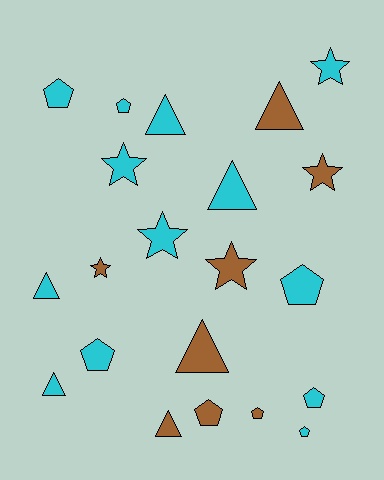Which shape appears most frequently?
Pentagon, with 8 objects.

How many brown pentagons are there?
There are 2 brown pentagons.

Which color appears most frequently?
Cyan, with 13 objects.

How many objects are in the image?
There are 21 objects.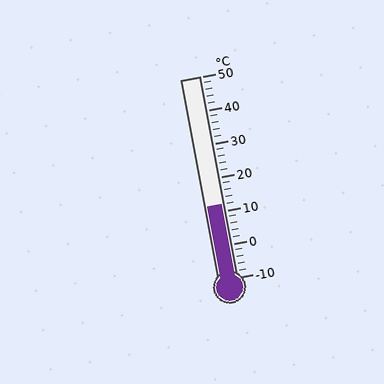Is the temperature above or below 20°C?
The temperature is below 20°C.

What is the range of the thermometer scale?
The thermometer scale ranges from -10°C to 50°C.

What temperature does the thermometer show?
The thermometer shows approximately 12°C.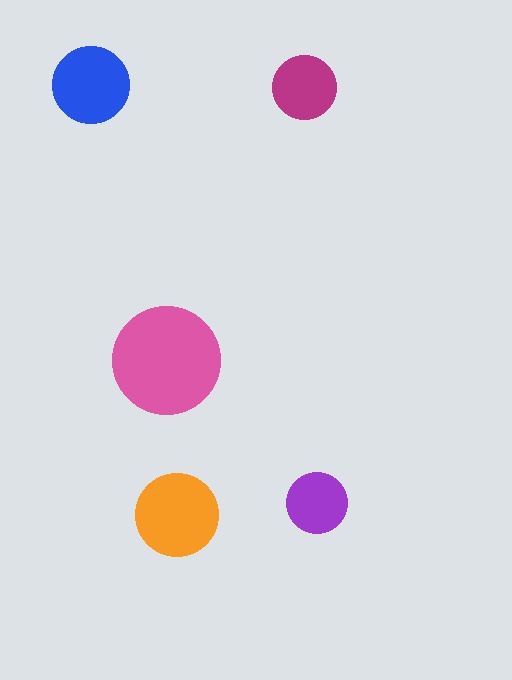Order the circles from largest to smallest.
the pink one, the orange one, the blue one, the magenta one, the purple one.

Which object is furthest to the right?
The purple circle is rightmost.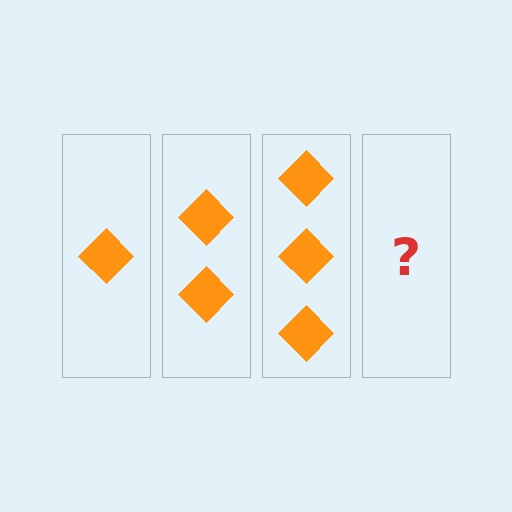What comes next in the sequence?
The next element should be 4 diamonds.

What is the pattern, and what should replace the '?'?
The pattern is that each step adds one more diamond. The '?' should be 4 diamonds.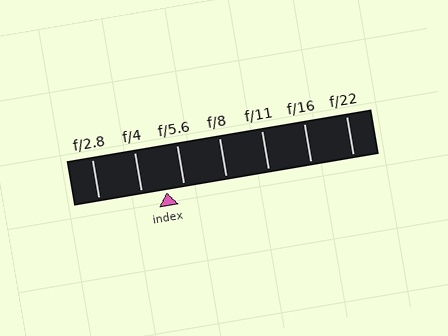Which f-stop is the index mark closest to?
The index mark is closest to f/5.6.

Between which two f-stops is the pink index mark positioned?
The index mark is between f/4 and f/5.6.